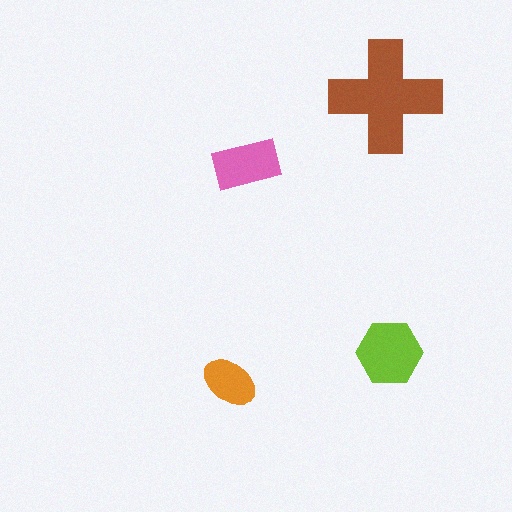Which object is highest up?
The brown cross is topmost.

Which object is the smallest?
The orange ellipse.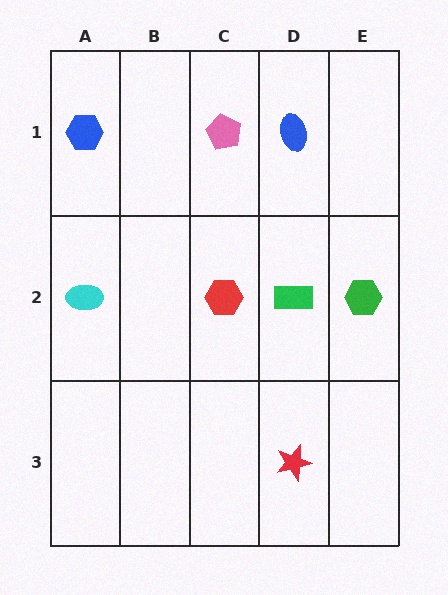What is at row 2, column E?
A green hexagon.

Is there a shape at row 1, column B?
No, that cell is empty.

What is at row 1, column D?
A blue ellipse.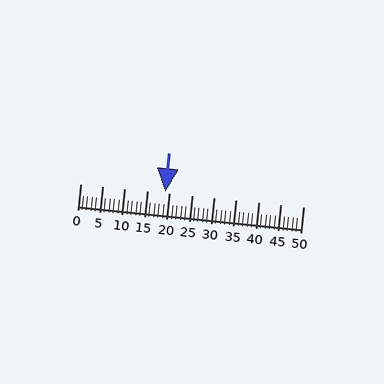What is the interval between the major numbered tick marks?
The major tick marks are spaced 5 units apart.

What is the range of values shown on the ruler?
The ruler shows values from 0 to 50.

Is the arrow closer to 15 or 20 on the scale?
The arrow is closer to 20.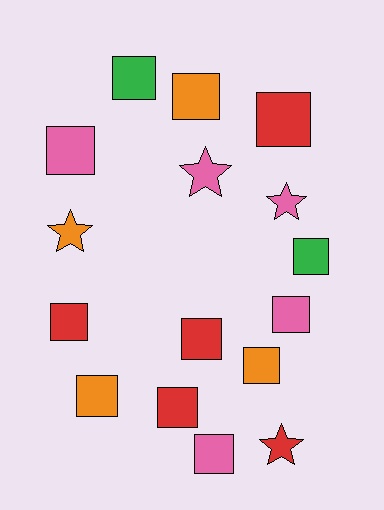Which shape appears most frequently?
Square, with 12 objects.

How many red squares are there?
There are 4 red squares.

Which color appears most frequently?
Pink, with 5 objects.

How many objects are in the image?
There are 16 objects.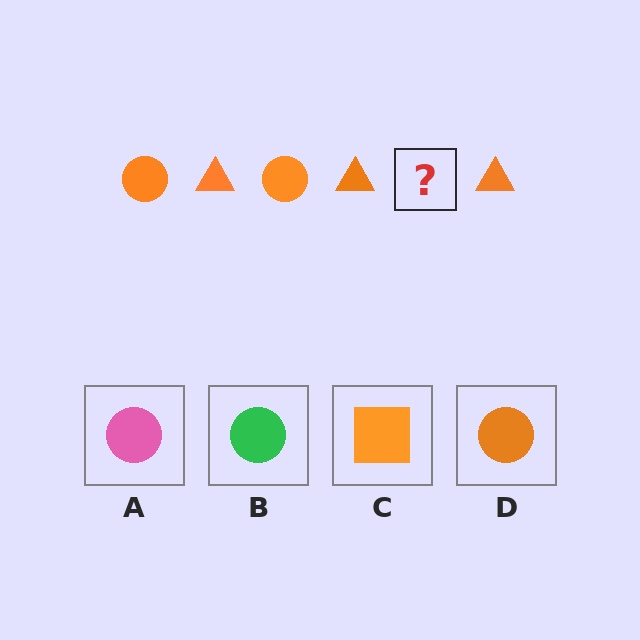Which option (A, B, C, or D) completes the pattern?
D.